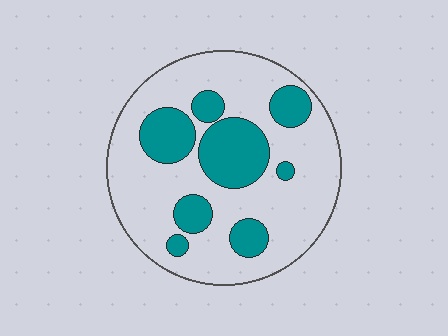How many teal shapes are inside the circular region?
8.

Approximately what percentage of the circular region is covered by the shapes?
Approximately 30%.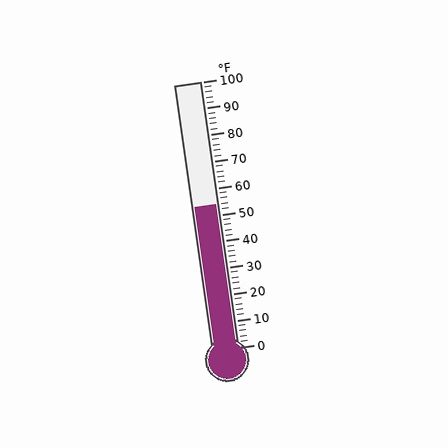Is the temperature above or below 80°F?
The temperature is below 80°F.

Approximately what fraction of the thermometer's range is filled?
The thermometer is filled to approximately 55% of its range.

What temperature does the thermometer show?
The thermometer shows approximately 54°F.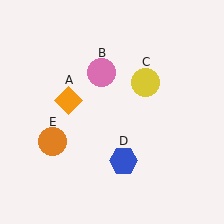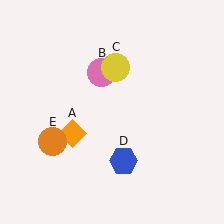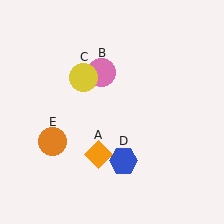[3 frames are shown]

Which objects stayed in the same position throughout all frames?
Pink circle (object B) and blue hexagon (object D) and orange circle (object E) remained stationary.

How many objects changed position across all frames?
2 objects changed position: orange diamond (object A), yellow circle (object C).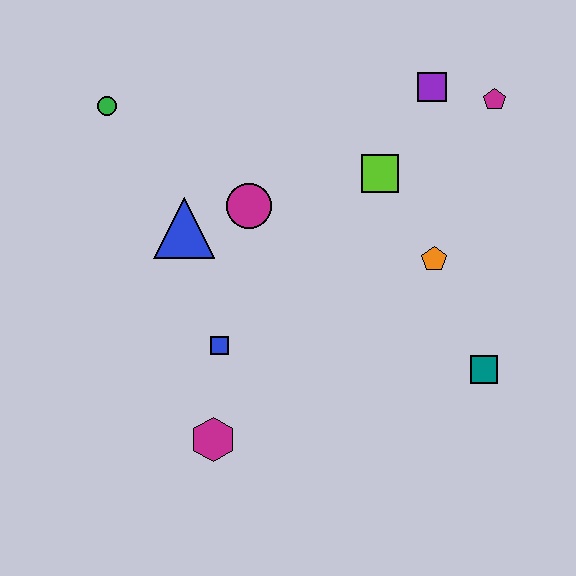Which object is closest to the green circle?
The blue triangle is closest to the green circle.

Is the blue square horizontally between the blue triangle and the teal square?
Yes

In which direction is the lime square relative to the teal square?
The lime square is above the teal square.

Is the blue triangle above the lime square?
No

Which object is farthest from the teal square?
The green circle is farthest from the teal square.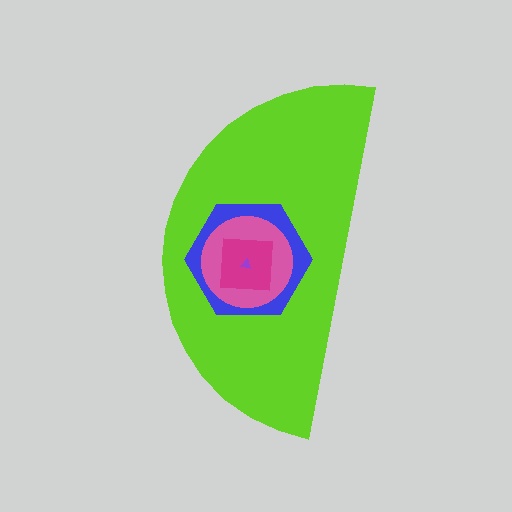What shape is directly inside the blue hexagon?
The pink circle.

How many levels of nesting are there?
5.